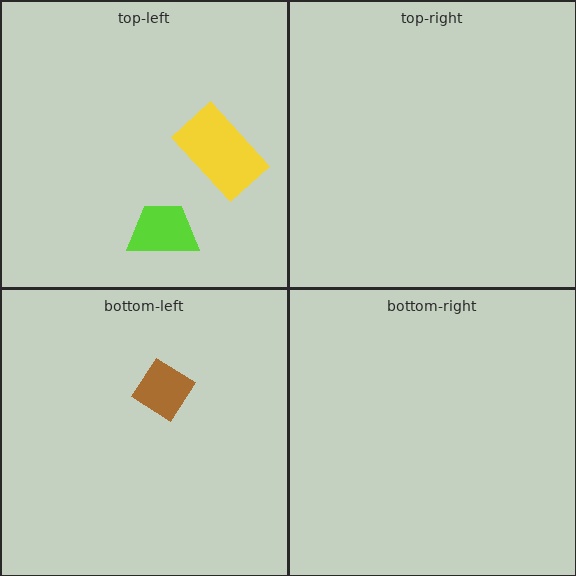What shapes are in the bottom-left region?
The brown diamond.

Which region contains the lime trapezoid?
The top-left region.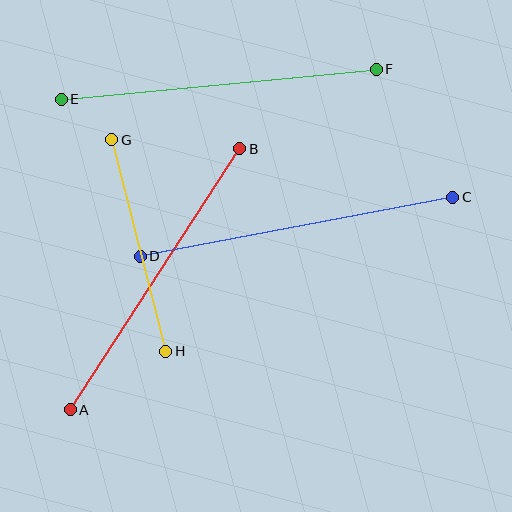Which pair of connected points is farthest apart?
Points C and D are farthest apart.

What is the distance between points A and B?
The distance is approximately 311 pixels.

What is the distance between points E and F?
The distance is approximately 317 pixels.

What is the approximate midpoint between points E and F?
The midpoint is at approximately (219, 84) pixels.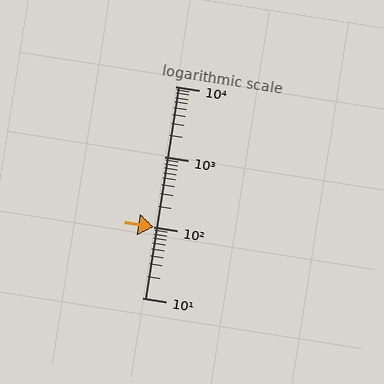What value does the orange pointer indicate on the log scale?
The pointer indicates approximately 100.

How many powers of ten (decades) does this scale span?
The scale spans 3 decades, from 10 to 10000.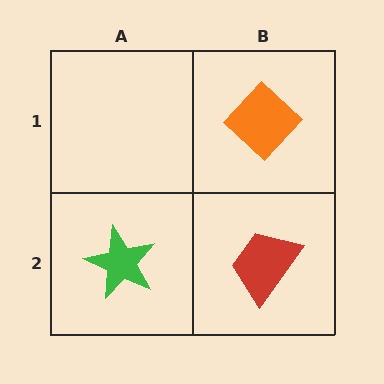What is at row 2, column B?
A red trapezoid.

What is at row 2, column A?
A green star.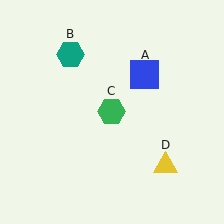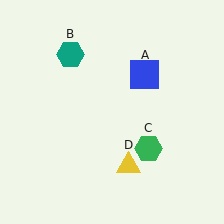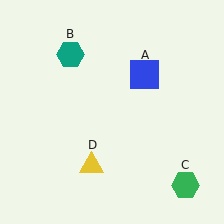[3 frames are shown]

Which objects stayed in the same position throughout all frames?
Blue square (object A) and teal hexagon (object B) remained stationary.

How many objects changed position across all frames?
2 objects changed position: green hexagon (object C), yellow triangle (object D).